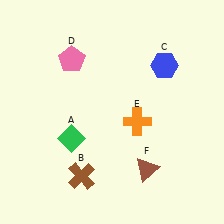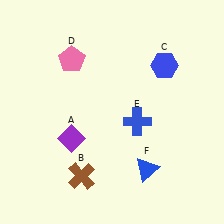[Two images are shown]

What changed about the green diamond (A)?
In Image 1, A is green. In Image 2, it changed to purple.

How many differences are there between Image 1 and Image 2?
There are 3 differences between the two images.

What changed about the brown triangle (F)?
In Image 1, F is brown. In Image 2, it changed to blue.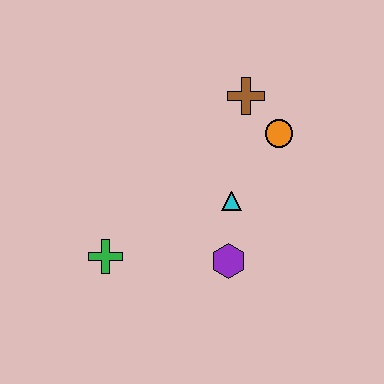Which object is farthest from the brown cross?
The green cross is farthest from the brown cross.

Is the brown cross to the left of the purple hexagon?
No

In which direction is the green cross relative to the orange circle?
The green cross is to the left of the orange circle.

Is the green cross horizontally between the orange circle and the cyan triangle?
No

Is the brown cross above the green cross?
Yes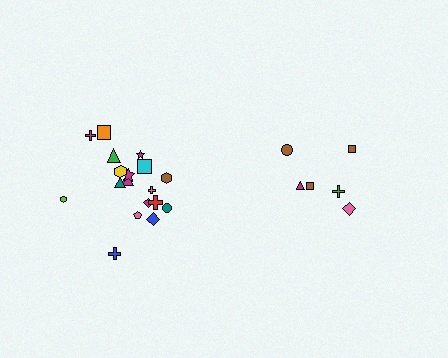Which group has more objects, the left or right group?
The left group.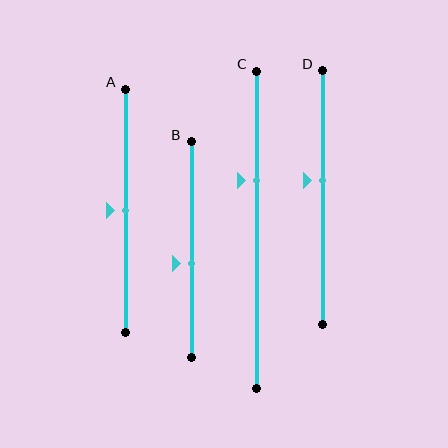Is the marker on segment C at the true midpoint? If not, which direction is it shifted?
No, the marker on segment C is shifted upward by about 16% of the segment length.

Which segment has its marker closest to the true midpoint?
Segment A has its marker closest to the true midpoint.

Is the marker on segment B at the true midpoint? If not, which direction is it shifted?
No, the marker on segment B is shifted downward by about 6% of the segment length.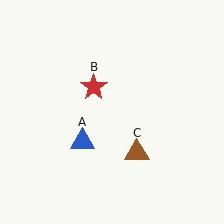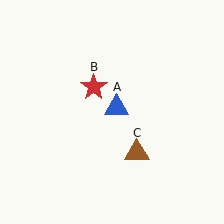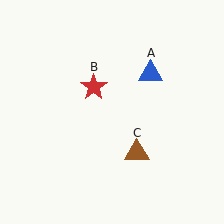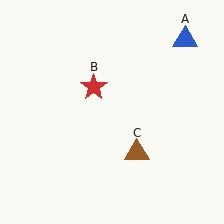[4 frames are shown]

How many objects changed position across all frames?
1 object changed position: blue triangle (object A).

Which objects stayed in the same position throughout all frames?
Red star (object B) and brown triangle (object C) remained stationary.